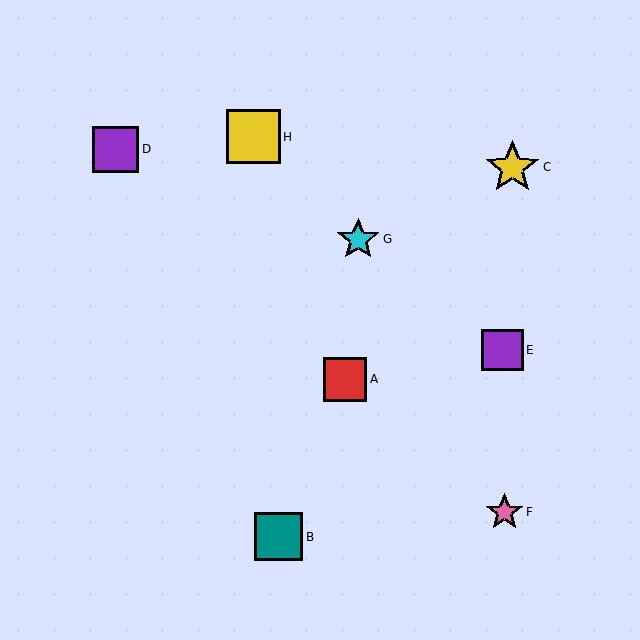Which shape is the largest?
The yellow star (labeled C) is the largest.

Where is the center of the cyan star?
The center of the cyan star is at (358, 239).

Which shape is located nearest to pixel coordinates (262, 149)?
The yellow square (labeled H) at (253, 137) is nearest to that location.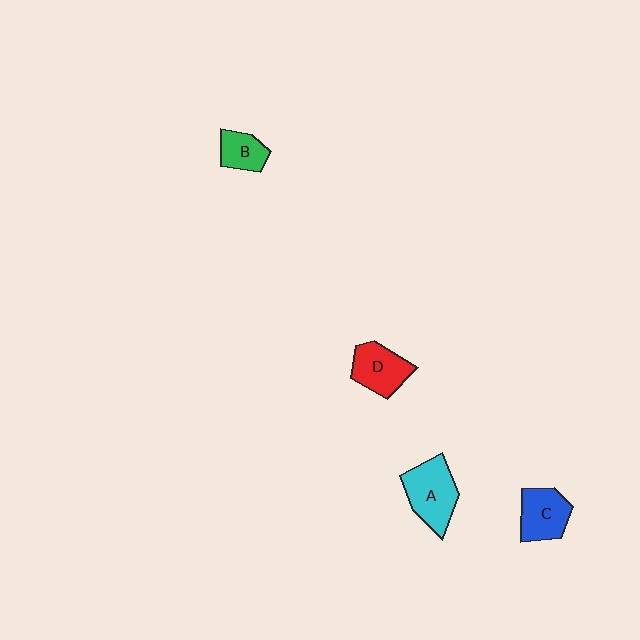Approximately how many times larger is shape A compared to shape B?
Approximately 1.8 times.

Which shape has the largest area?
Shape A (cyan).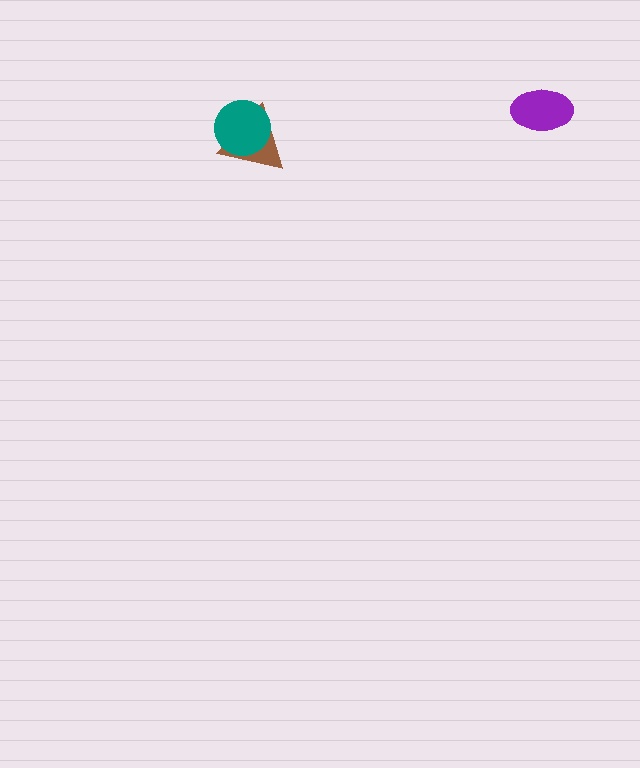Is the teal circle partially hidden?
No, no other shape covers it.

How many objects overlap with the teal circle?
1 object overlaps with the teal circle.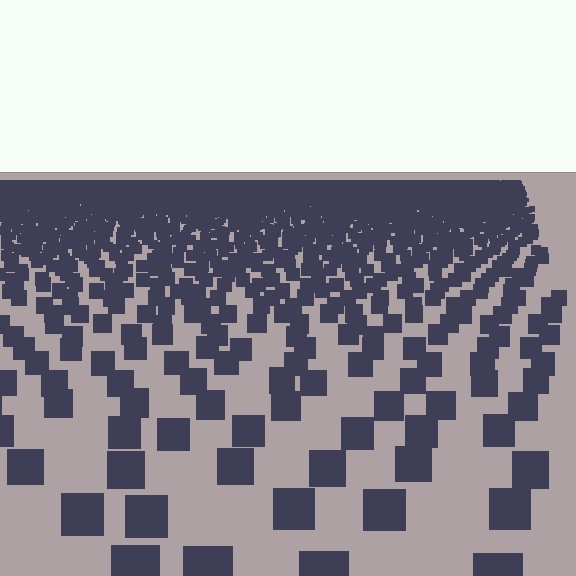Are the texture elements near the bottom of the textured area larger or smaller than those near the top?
Larger. Near the bottom, elements are closer to the viewer and appear at a bigger on-screen size.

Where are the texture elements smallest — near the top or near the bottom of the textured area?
Near the top.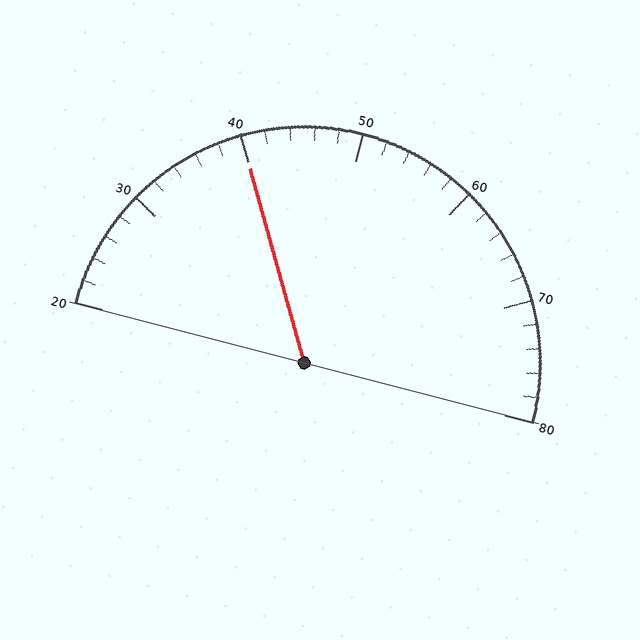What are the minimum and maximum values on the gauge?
The gauge ranges from 20 to 80.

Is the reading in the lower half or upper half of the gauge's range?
The reading is in the lower half of the range (20 to 80).